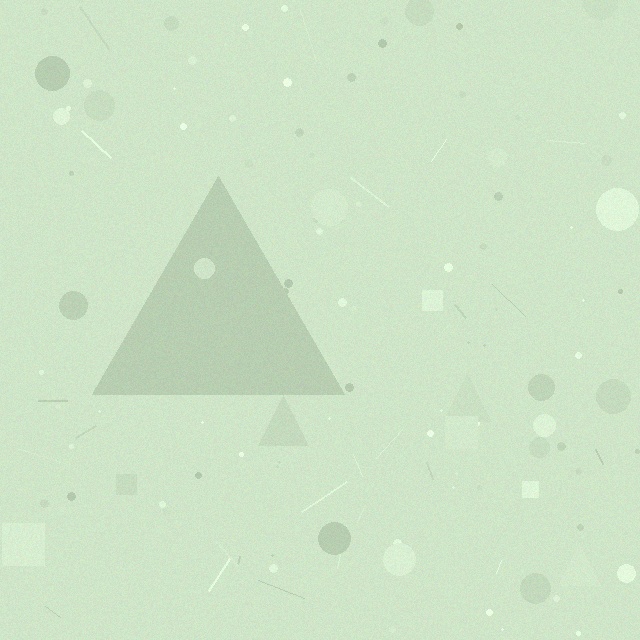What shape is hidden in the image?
A triangle is hidden in the image.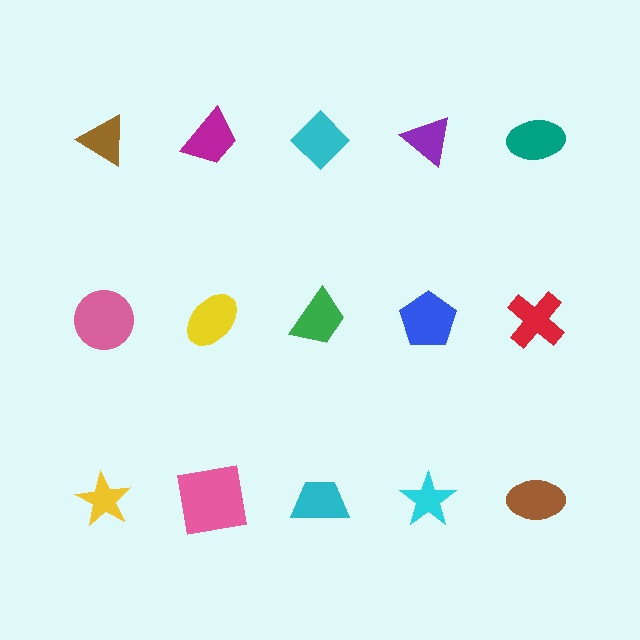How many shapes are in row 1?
5 shapes.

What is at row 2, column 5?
A red cross.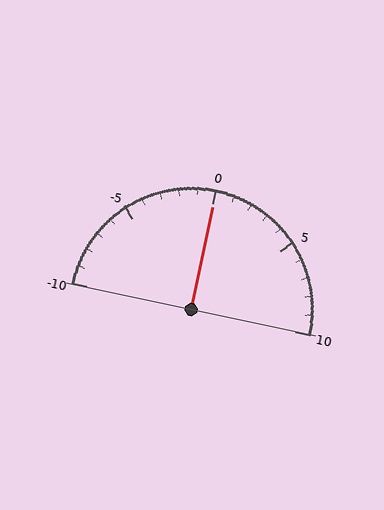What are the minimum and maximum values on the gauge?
The gauge ranges from -10 to 10.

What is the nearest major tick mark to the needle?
The nearest major tick mark is 0.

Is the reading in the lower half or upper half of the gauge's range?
The reading is in the upper half of the range (-10 to 10).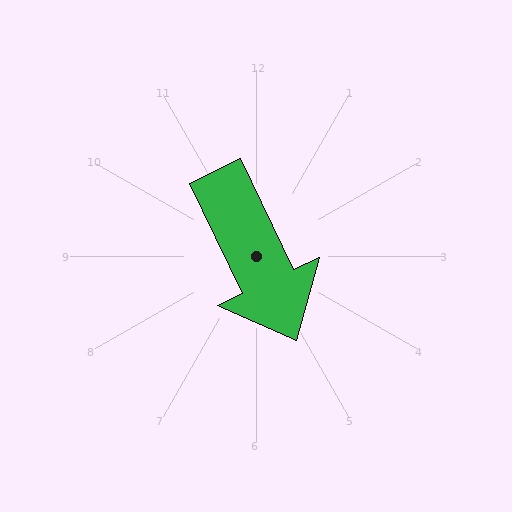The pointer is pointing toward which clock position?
Roughly 5 o'clock.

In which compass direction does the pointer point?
Southeast.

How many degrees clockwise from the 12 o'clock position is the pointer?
Approximately 154 degrees.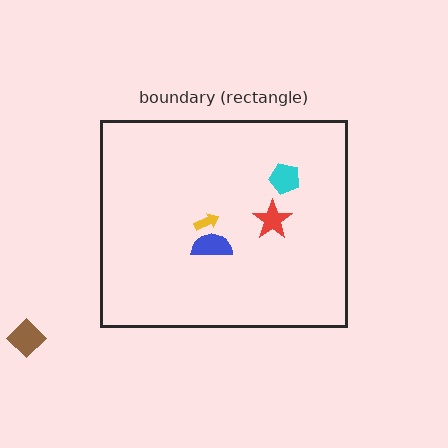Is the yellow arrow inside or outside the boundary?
Inside.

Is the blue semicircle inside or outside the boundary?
Inside.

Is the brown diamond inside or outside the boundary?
Outside.